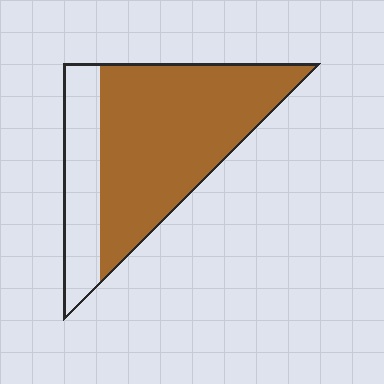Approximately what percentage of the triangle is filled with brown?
Approximately 75%.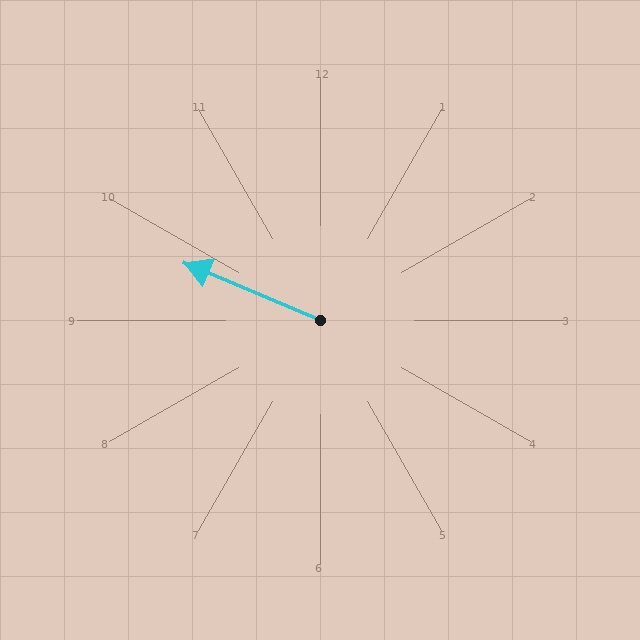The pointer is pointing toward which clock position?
Roughly 10 o'clock.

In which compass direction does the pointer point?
Northwest.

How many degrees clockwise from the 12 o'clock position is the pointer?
Approximately 293 degrees.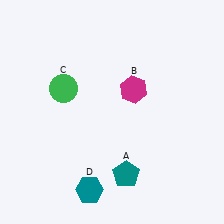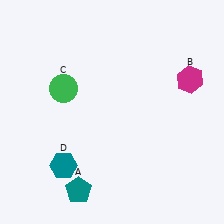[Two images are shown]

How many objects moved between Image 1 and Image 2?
3 objects moved between the two images.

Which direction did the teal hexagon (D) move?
The teal hexagon (D) moved left.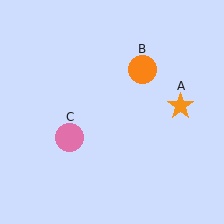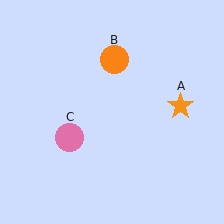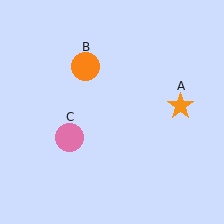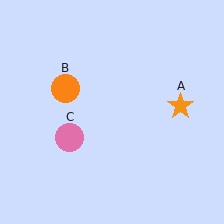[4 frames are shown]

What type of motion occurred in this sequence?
The orange circle (object B) rotated counterclockwise around the center of the scene.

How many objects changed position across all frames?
1 object changed position: orange circle (object B).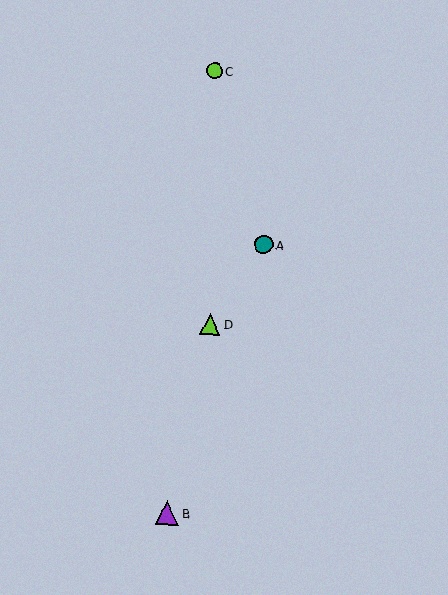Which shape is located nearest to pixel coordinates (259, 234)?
The teal circle (labeled A) at (264, 245) is nearest to that location.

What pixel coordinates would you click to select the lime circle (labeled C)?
Click at (215, 71) to select the lime circle C.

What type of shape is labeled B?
Shape B is a purple triangle.